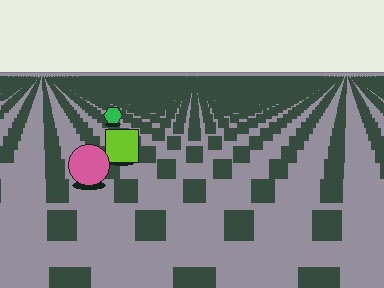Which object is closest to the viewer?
The pink circle is closest. The texture marks near it are larger and more spread out.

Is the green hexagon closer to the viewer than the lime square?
No. The lime square is closer — you can tell from the texture gradient: the ground texture is coarser near it.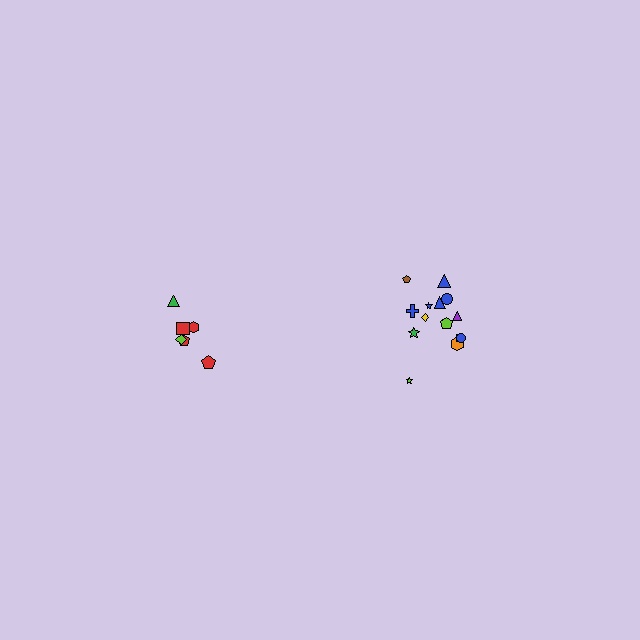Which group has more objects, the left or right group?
The right group.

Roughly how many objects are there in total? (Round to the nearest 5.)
Roughly 20 objects in total.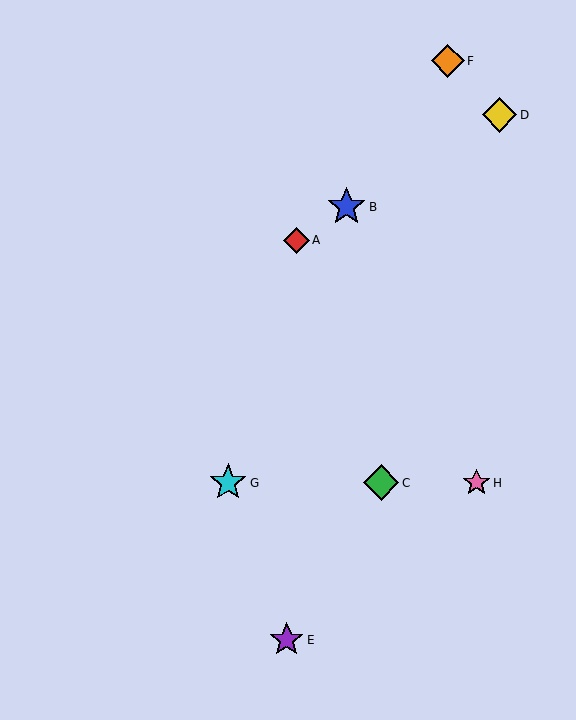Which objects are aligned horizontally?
Objects C, G, H are aligned horizontally.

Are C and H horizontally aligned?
Yes, both are at y≈483.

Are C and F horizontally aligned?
No, C is at y≈483 and F is at y≈61.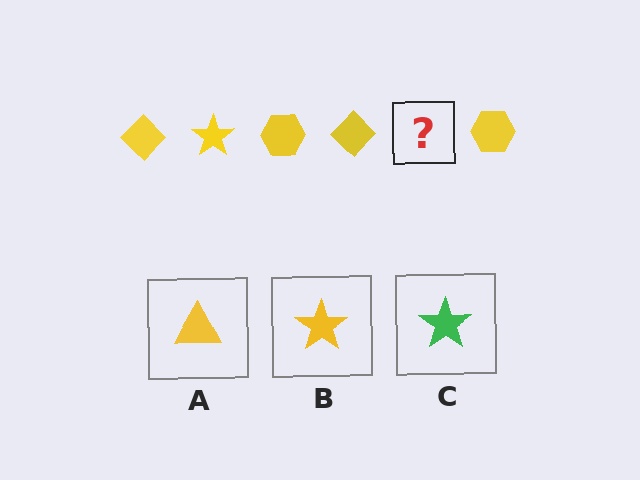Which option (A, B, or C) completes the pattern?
B.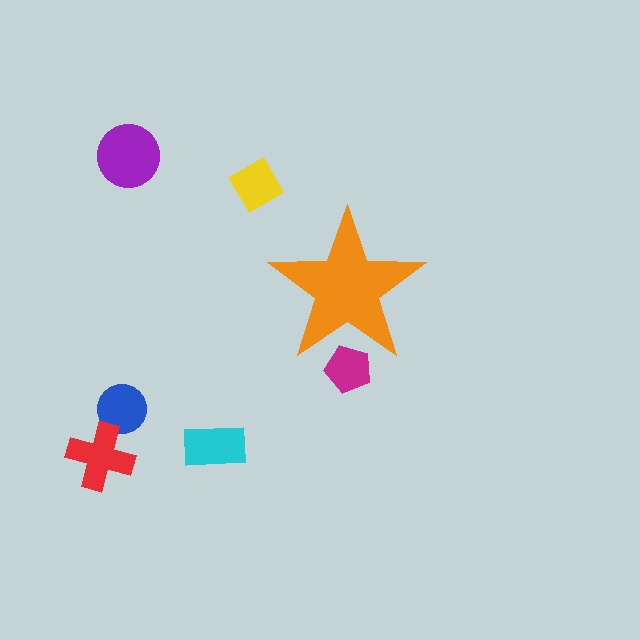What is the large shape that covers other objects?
An orange star.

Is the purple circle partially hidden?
No, the purple circle is fully visible.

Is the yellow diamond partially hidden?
No, the yellow diamond is fully visible.